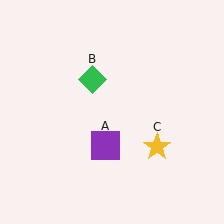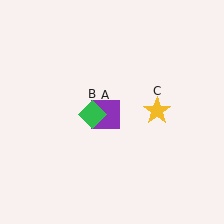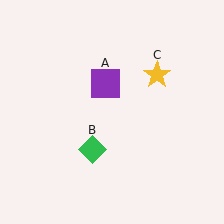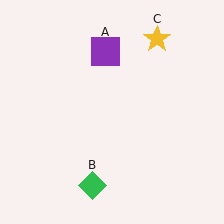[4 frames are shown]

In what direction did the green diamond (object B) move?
The green diamond (object B) moved down.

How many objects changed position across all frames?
3 objects changed position: purple square (object A), green diamond (object B), yellow star (object C).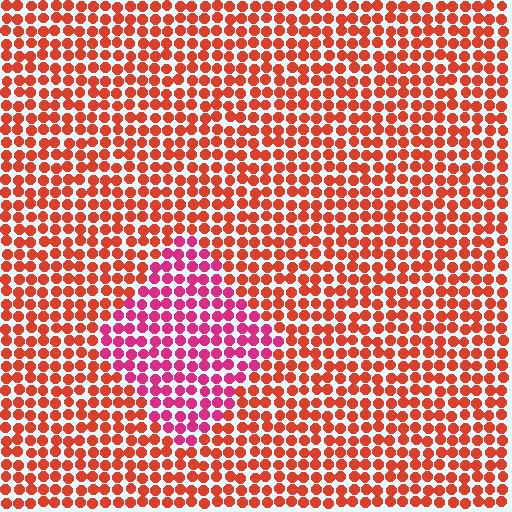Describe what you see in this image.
The image is filled with small red elements in a uniform arrangement. A diamond-shaped region is visible where the elements are tinted to a slightly different hue, forming a subtle color boundary.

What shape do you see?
I see a diamond.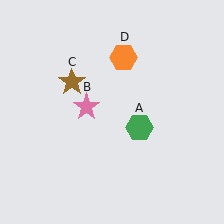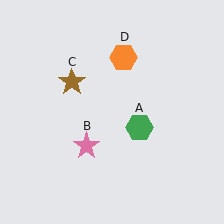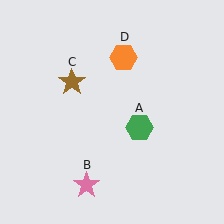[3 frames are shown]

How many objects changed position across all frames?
1 object changed position: pink star (object B).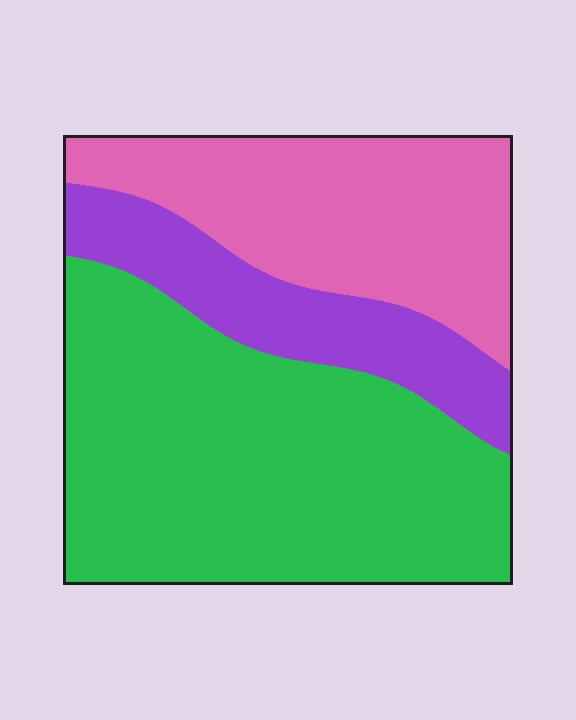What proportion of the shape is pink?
Pink takes up about one third (1/3) of the shape.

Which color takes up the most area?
Green, at roughly 50%.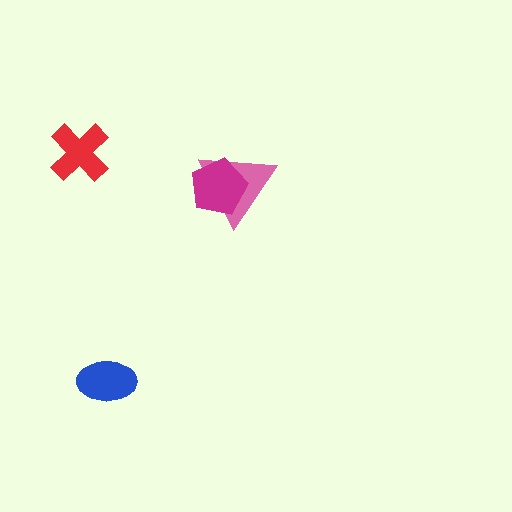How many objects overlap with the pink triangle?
1 object overlaps with the pink triangle.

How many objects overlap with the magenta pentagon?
1 object overlaps with the magenta pentagon.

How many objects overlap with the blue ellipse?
0 objects overlap with the blue ellipse.